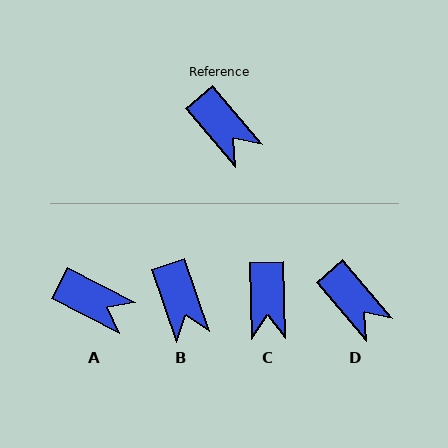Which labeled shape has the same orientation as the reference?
D.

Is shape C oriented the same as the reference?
No, it is off by about 39 degrees.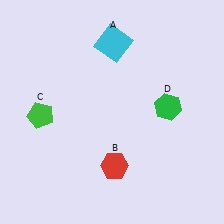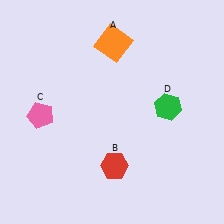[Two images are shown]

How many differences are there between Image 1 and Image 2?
There are 2 differences between the two images.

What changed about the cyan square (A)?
In Image 1, A is cyan. In Image 2, it changed to orange.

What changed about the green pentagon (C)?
In Image 1, C is green. In Image 2, it changed to pink.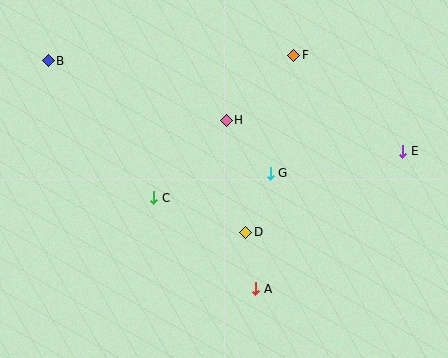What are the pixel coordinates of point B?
Point B is at (48, 61).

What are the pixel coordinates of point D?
Point D is at (246, 232).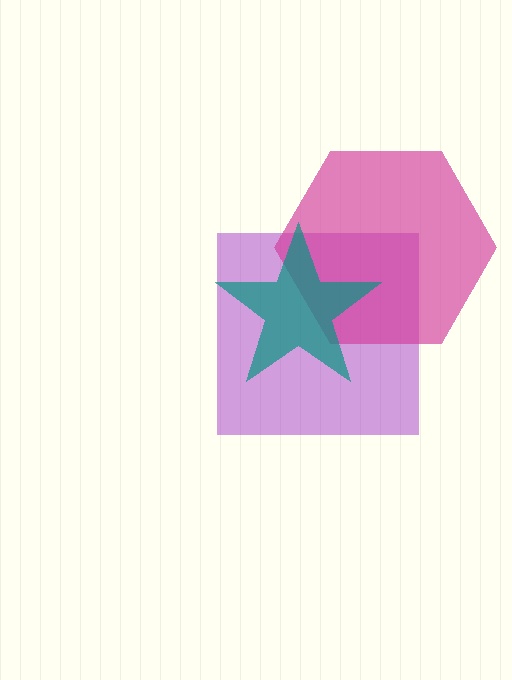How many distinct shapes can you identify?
There are 3 distinct shapes: a purple square, a magenta hexagon, a teal star.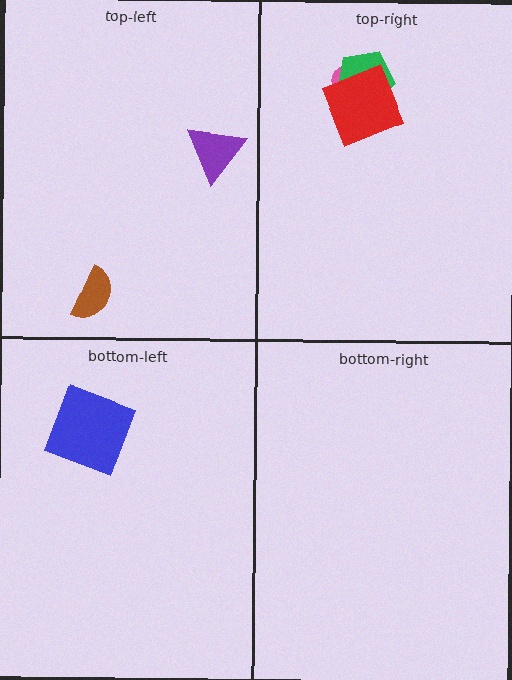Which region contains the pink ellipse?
The top-right region.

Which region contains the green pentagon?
The top-right region.